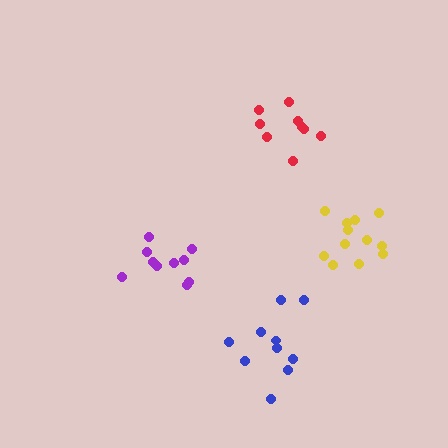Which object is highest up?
The red cluster is topmost.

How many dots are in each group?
Group 1: 10 dots, Group 2: 12 dots, Group 3: 10 dots, Group 4: 9 dots (41 total).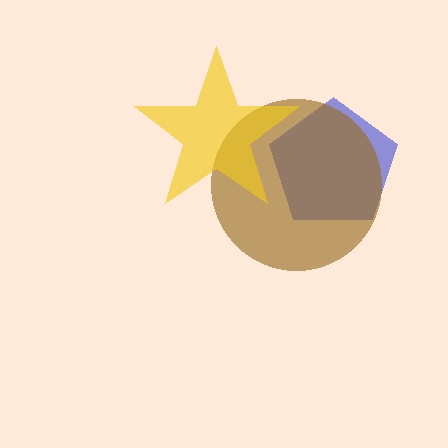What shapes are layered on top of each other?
The layered shapes are: a blue pentagon, a brown circle, a yellow star.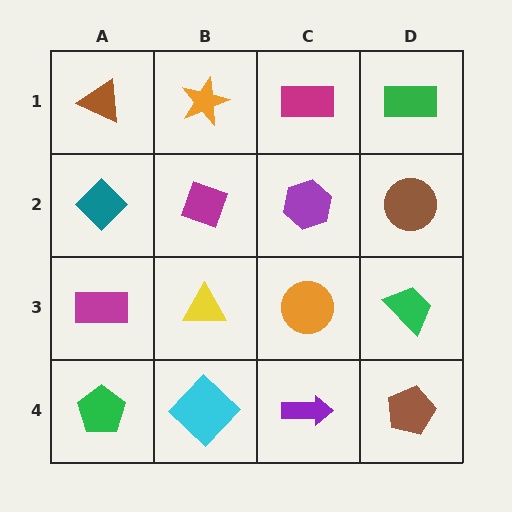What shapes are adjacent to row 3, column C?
A purple hexagon (row 2, column C), a purple arrow (row 4, column C), a yellow triangle (row 3, column B), a green trapezoid (row 3, column D).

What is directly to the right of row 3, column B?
An orange circle.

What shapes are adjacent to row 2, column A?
A brown triangle (row 1, column A), a magenta rectangle (row 3, column A), a magenta diamond (row 2, column B).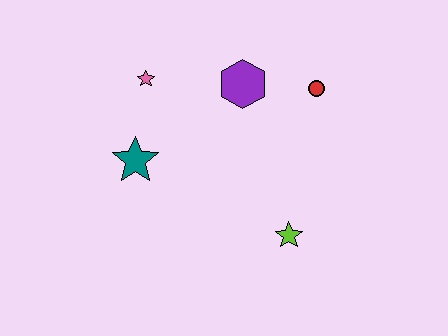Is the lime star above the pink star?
No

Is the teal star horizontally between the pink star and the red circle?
No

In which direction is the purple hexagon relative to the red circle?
The purple hexagon is to the left of the red circle.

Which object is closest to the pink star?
The teal star is closest to the pink star.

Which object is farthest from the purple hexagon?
The lime star is farthest from the purple hexagon.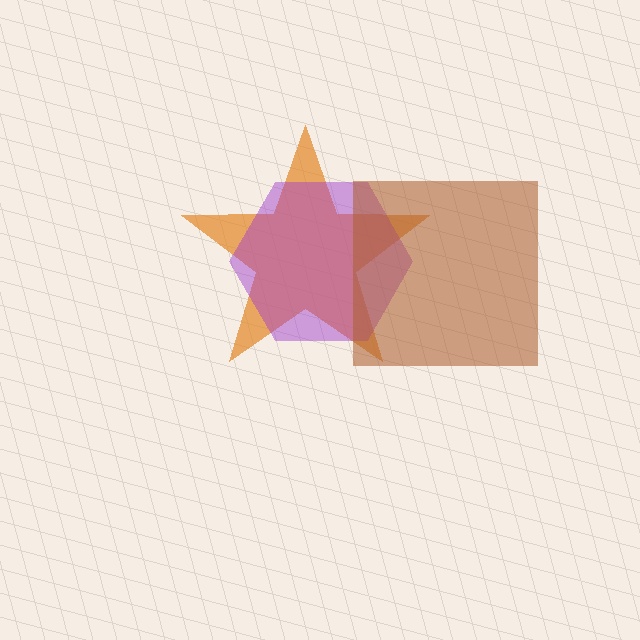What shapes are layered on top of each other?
The layered shapes are: an orange star, a purple hexagon, a brown square.